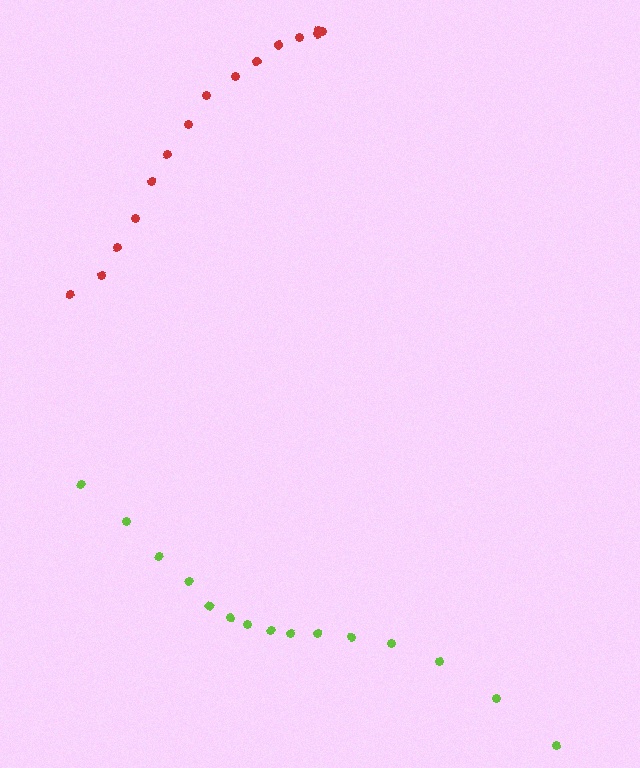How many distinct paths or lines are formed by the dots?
There are 2 distinct paths.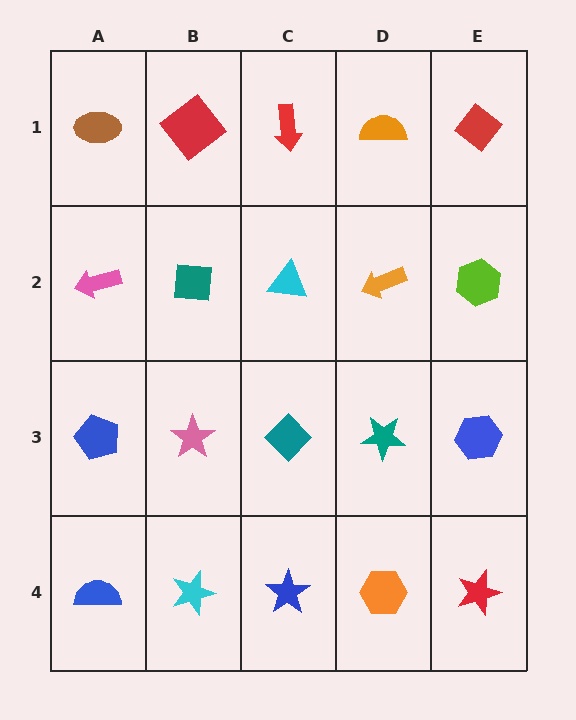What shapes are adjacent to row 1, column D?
An orange arrow (row 2, column D), a red arrow (row 1, column C), a red diamond (row 1, column E).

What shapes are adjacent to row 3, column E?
A lime hexagon (row 2, column E), a red star (row 4, column E), a teal star (row 3, column D).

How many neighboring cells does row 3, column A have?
3.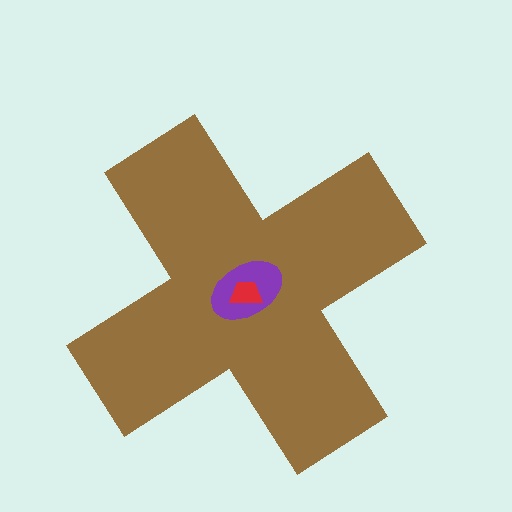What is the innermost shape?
The red trapezoid.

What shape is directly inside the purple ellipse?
The red trapezoid.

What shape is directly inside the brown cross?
The purple ellipse.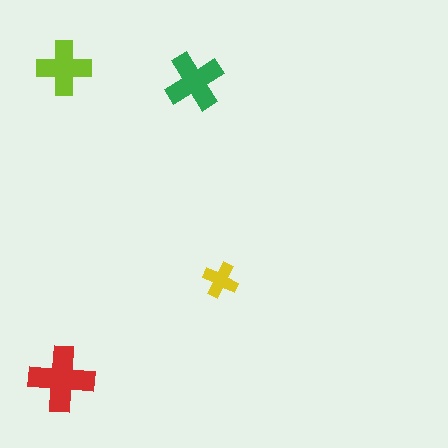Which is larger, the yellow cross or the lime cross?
The lime one.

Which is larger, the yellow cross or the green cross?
The green one.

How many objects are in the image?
There are 4 objects in the image.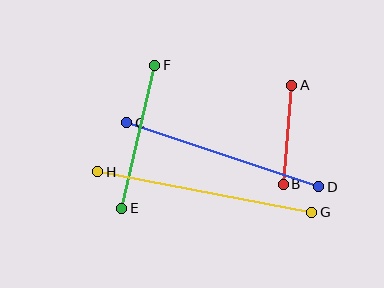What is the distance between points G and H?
The distance is approximately 218 pixels.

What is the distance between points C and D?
The distance is approximately 203 pixels.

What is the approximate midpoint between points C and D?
The midpoint is at approximately (223, 155) pixels.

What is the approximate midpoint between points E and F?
The midpoint is at approximately (138, 137) pixels.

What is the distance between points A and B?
The distance is approximately 100 pixels.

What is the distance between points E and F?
The distance is approximately 147 pixels.